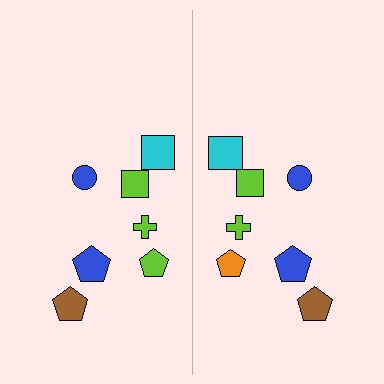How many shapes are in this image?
There are 14 shapes in this image.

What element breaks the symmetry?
The orange pentagon on the right side breaks the symmetry — its mirror counterpart is lime.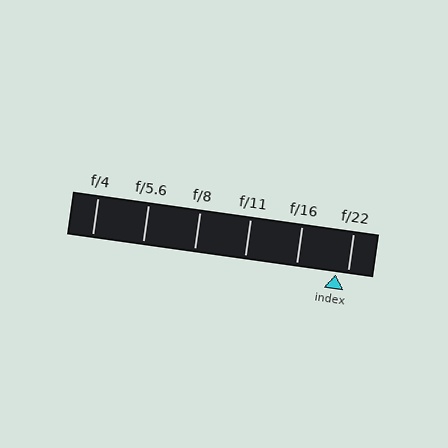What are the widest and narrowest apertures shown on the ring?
The widest aperture shown is f/4 and the narrowest is f/22.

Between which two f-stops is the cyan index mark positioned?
The index mark is between f/16 and f/22.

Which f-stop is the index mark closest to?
The index mark is closest to f/22.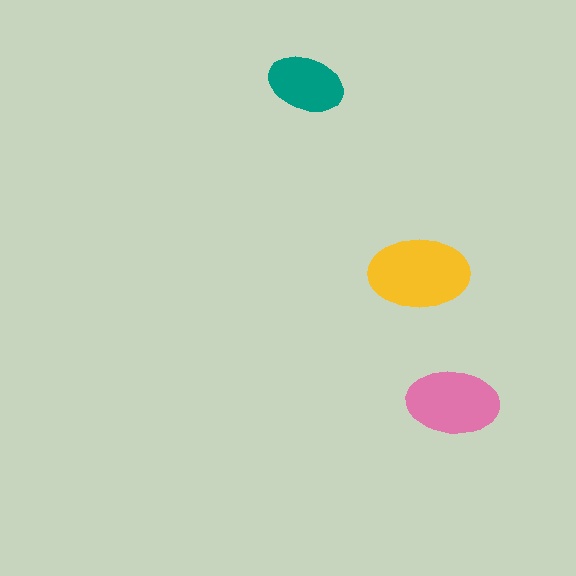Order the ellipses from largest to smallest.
the yellow one, the pink one, the teal one.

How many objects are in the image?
There are 3 objects in the image.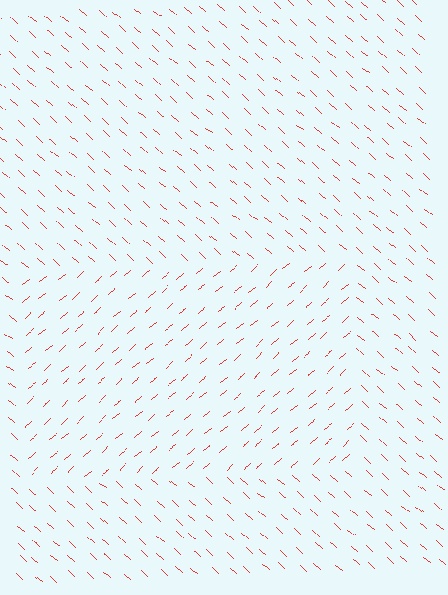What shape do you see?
I see a rectangle.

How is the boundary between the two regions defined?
The boundary is defined purely by a change in line orientation (approximately 82 degrees difference). All lines are the same color and thickness.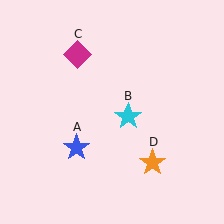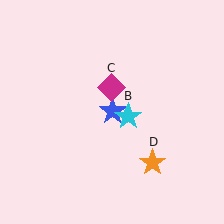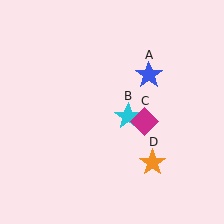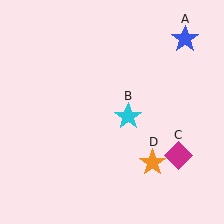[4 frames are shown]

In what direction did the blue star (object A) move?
The blue star (object A) moved up and to the right.